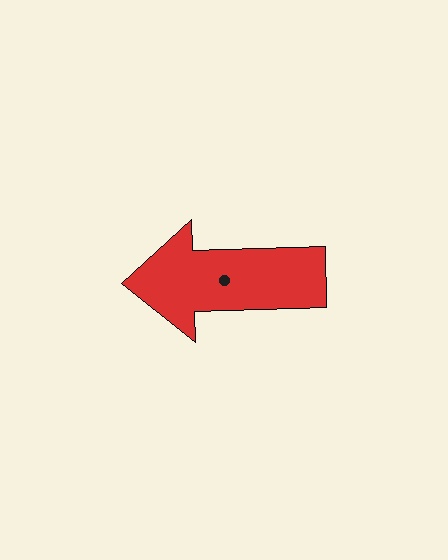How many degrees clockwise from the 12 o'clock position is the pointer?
Approximately 268 degrees.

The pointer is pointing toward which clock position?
Roughly 9 o'clock.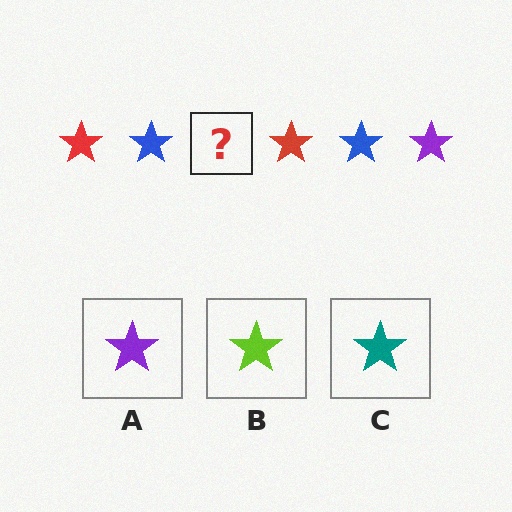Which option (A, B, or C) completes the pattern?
A.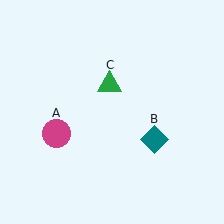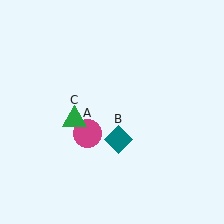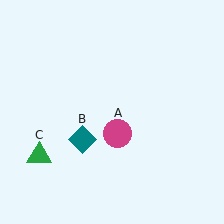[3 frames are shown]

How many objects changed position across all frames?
3 objects changed position: magenta circle (object A), teal diamond (object B), green triangle (object C).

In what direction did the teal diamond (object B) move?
The teal diamond (object B) moved left.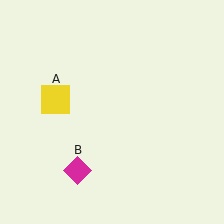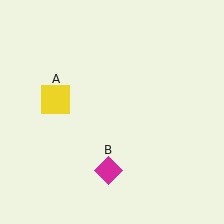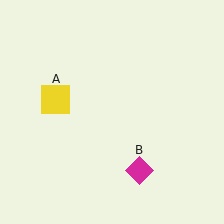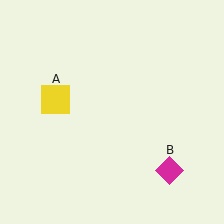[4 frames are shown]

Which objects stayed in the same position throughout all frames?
Yellow square (object A) remained stationary.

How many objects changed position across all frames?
1 object changed position: magenta diamond (object B).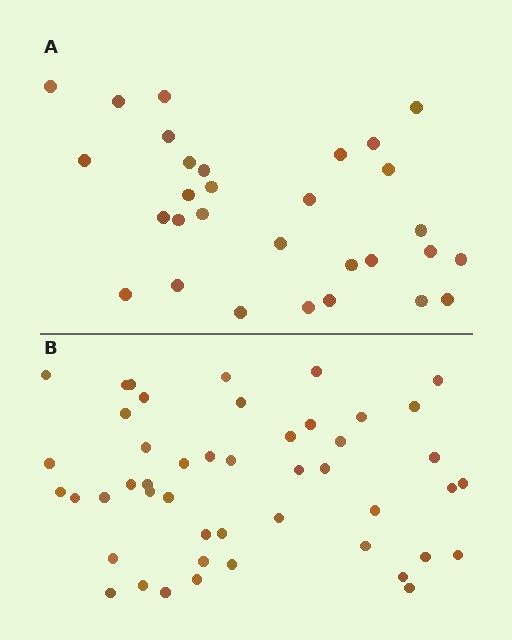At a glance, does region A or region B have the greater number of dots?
Region B (the bottom region) has more dots.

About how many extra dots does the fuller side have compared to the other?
Region B has approximately 15 more dots than region A.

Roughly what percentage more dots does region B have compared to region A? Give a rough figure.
About 55% more.